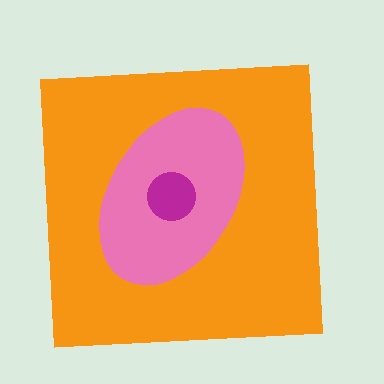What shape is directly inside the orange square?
The pink ellipse.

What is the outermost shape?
The orange square.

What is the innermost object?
The magenta circle.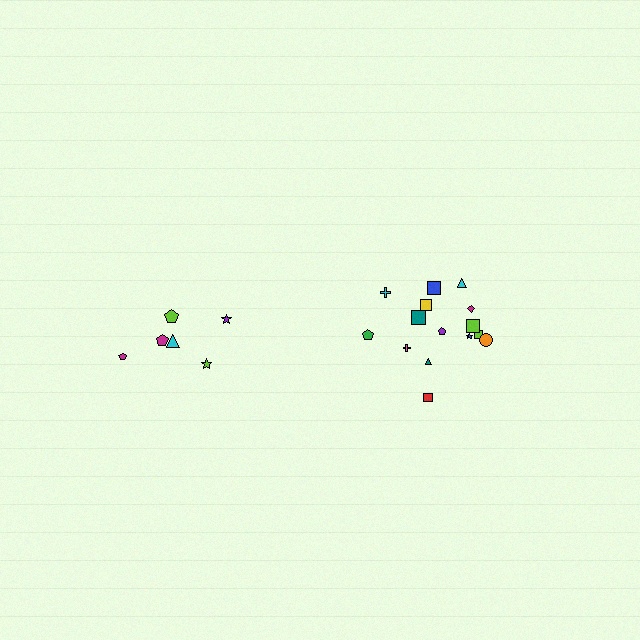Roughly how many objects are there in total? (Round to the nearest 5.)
Roughly 20 objects in total.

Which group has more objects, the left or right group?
The right group.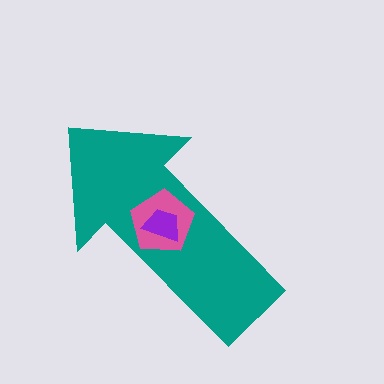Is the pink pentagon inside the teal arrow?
Yes.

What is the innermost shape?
The purple trapezoid.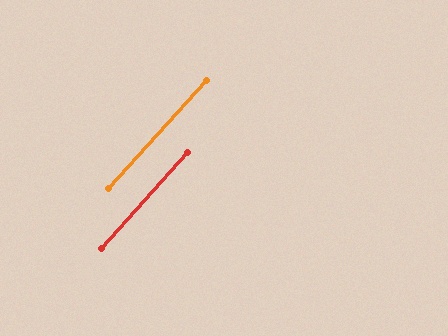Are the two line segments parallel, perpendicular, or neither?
Parallel — their directions differ by only 0.2°.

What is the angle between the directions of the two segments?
Approximately 0 degrees.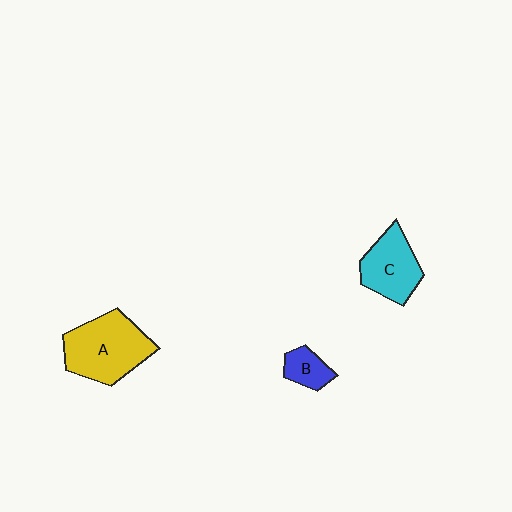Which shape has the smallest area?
Shape B (blue).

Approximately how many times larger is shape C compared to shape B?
Approximately 2.1 times.